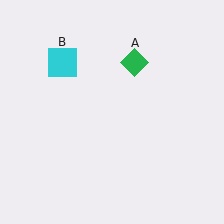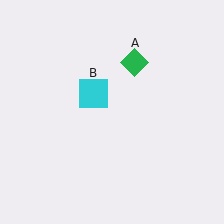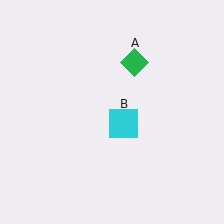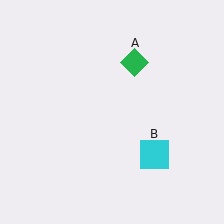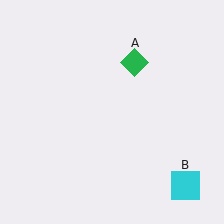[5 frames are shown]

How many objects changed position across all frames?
1 object changed position: cyan square (object B).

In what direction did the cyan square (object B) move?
The cyan square (object B) moved down and to the right.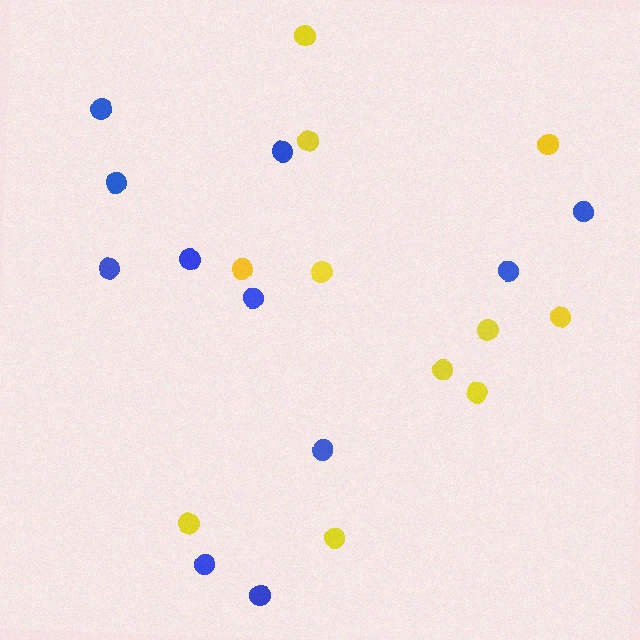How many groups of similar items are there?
There are 2 groups: one group of yellow circles (11) and one group of blue circles (11).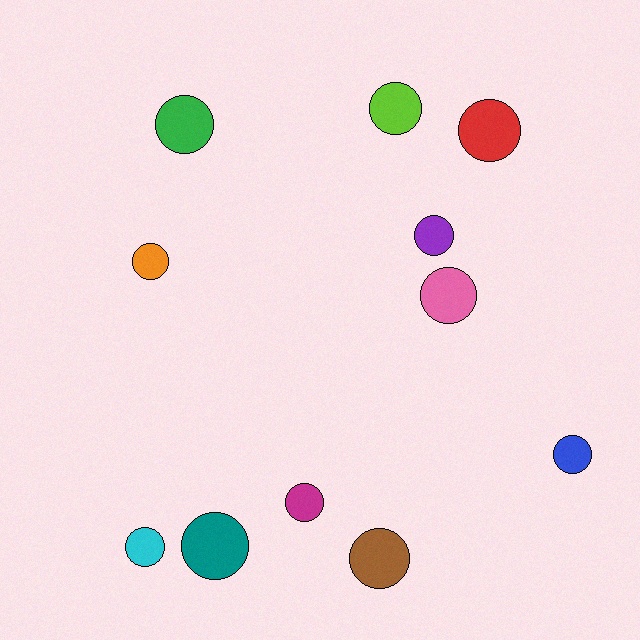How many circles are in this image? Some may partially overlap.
There are 11 circles.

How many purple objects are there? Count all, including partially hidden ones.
There is 1 purple object.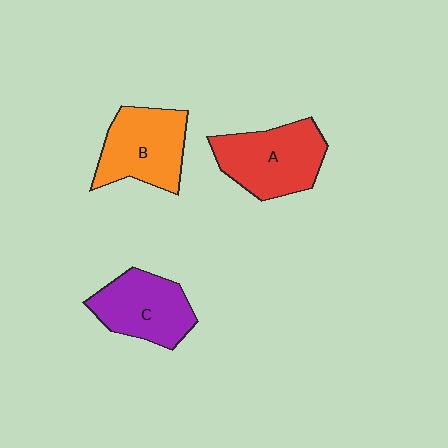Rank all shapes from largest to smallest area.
From largest to smallest: A (red), B (orange), C (purple).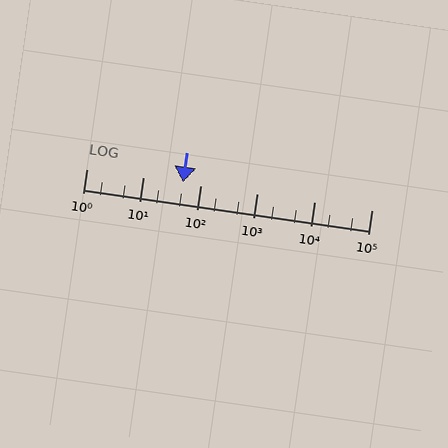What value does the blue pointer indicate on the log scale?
The pointer indicates approximately 49.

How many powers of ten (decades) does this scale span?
The scale spans 5 decades, from 1 to 100000.